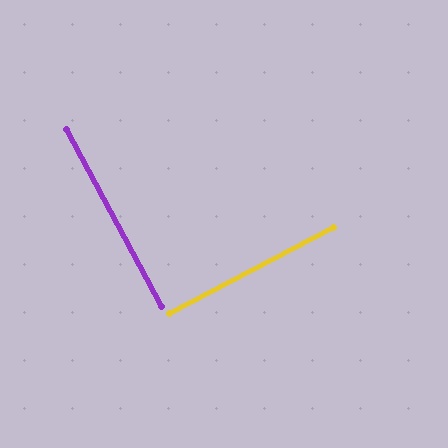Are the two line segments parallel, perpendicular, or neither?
Perpendicular — they meet at approximately 89°.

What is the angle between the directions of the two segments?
Approximately 89 degrees.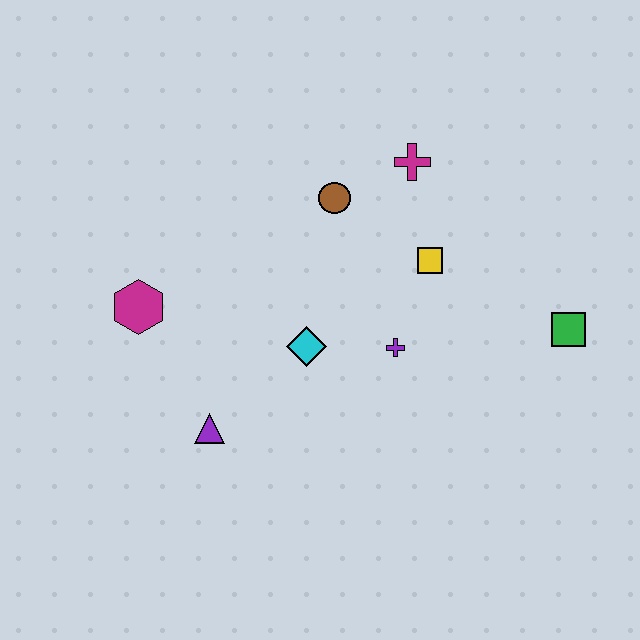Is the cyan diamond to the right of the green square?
No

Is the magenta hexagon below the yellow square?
Yes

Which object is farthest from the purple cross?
The magenta hexagon is farthest from the purple cross.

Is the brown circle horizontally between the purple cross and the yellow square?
No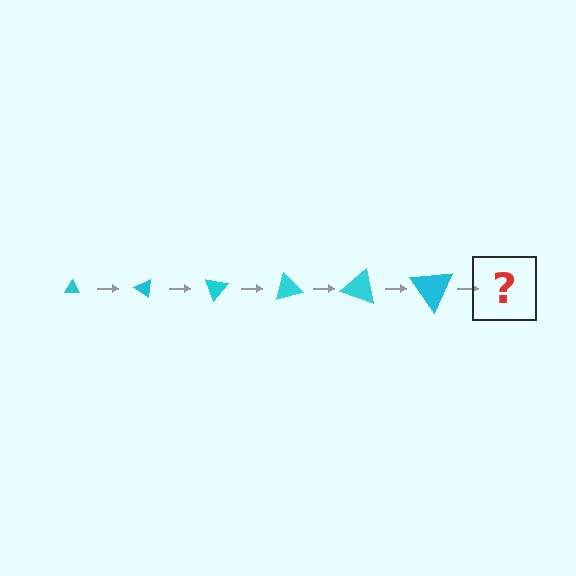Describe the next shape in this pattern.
It should be a triangle, larger than the previous one and rotated 210 degrees from the start.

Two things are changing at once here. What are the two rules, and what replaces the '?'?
The two rules are that the triangle grows larger each step and it rotates 35 degrees each step. The '?' should be a triangle, larger than the previous one and rotated 210 degrees from the start.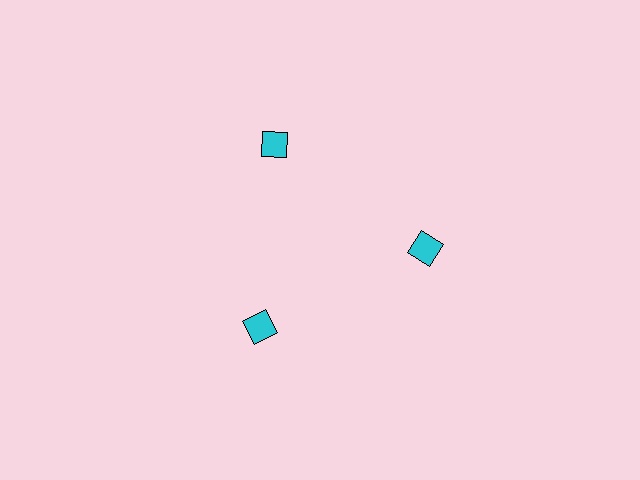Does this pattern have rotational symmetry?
Yes, this pattern has 3-fold rotational symmetry. It looks the same after rotating 120 degrees around the center.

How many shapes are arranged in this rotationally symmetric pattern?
There are 3 shapes, arranged in 3 groups of 1.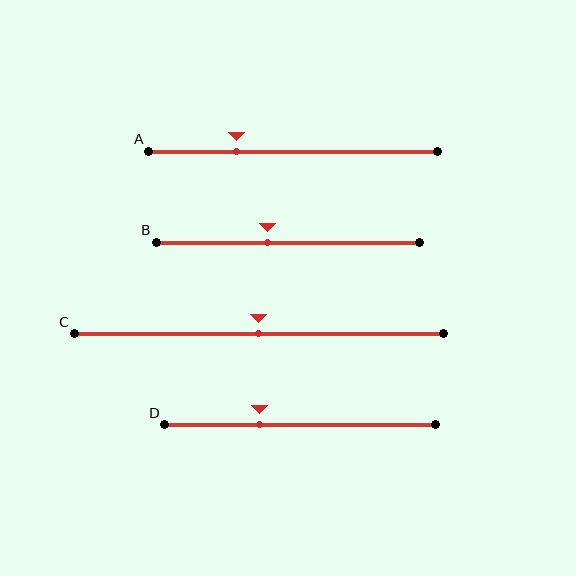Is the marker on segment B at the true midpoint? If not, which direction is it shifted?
No, the marker on segment B is shifted to the left by about 8% of the segment length.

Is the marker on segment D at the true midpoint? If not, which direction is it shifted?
No, the marker on segment D is shifted to the left by about 15% of the segment length.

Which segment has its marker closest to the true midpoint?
Segment C has its marker closest to the true midpoint.